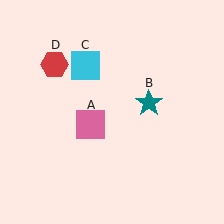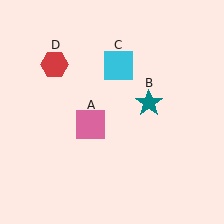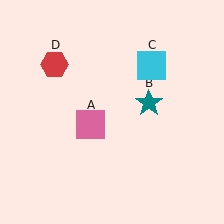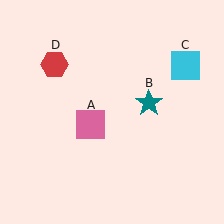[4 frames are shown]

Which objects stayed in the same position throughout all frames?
Pink square (object A) and teal star (object B) and red hexagon (object D) remained stationary.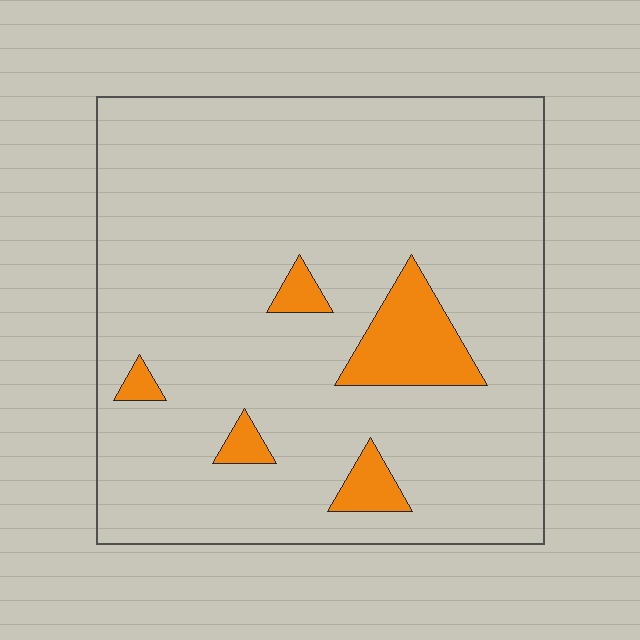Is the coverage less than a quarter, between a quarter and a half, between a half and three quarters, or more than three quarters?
Less than a quarter.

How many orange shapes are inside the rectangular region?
5.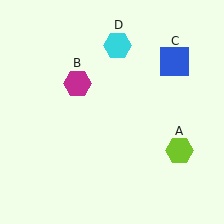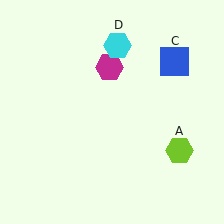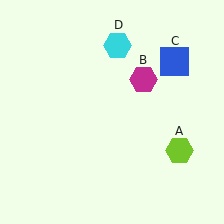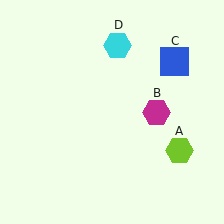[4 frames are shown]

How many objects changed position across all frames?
1 object changed position: magenta hexagon (object B).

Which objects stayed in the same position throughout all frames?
Lime hexagon (object A) and blue square (object C) and cyan hexagon (object D) remained stationary.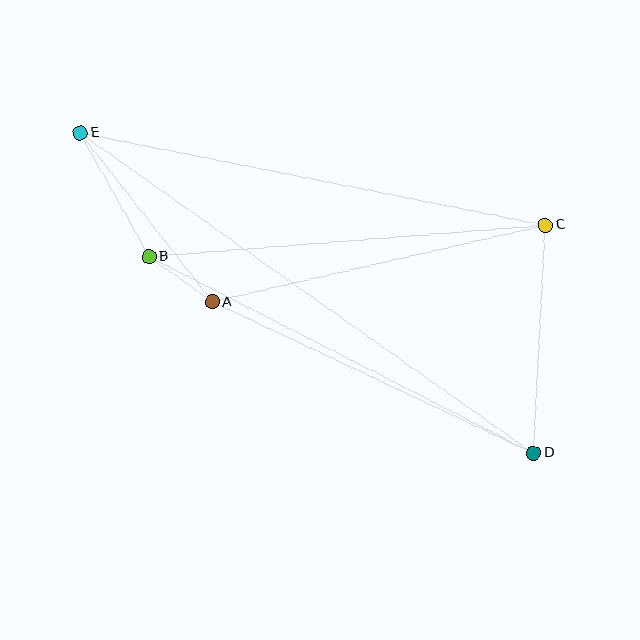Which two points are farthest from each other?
Points D and E are farthest from each other.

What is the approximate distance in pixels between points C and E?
The distance between C and E is approximately 474 pixels.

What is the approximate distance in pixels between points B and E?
The distance between B and E is approximately 141 pixels.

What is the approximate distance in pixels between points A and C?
The distance between A and C is approximately 342 pixels.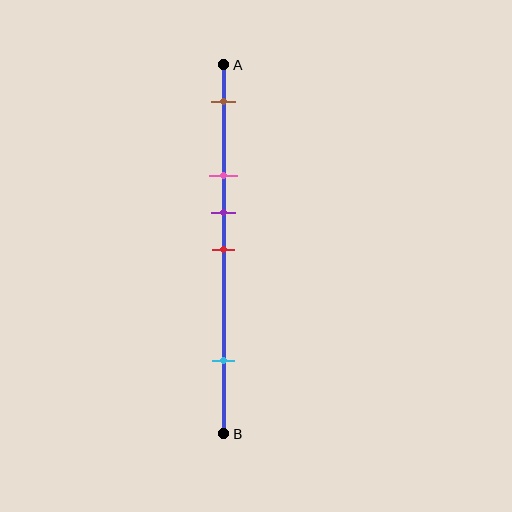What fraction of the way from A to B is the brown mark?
The brown mark is approximately 10% (0.1) of the way from A to B.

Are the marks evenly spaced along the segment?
No, the marks are not evenly spaced.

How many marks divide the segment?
There are 5 marks dividing the segment.